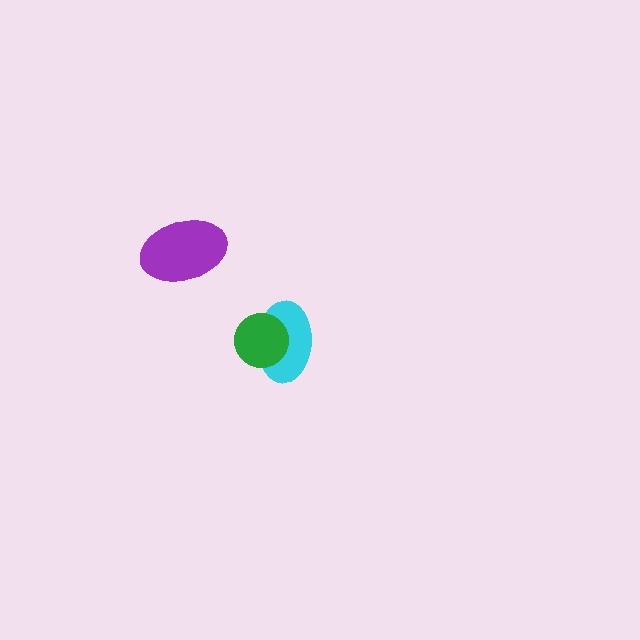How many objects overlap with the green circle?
1 object overlaps with the green circle.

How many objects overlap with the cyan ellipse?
1 object overlaps with the cyan ellipse.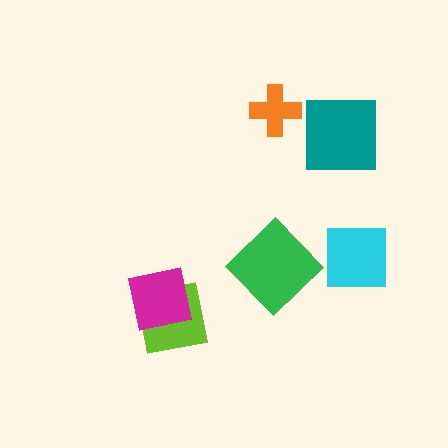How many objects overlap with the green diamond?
0 objects overlap with the green diamond.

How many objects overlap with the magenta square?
1 object overlaps with the magenta square.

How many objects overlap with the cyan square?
0 objects overlap with the cyan square.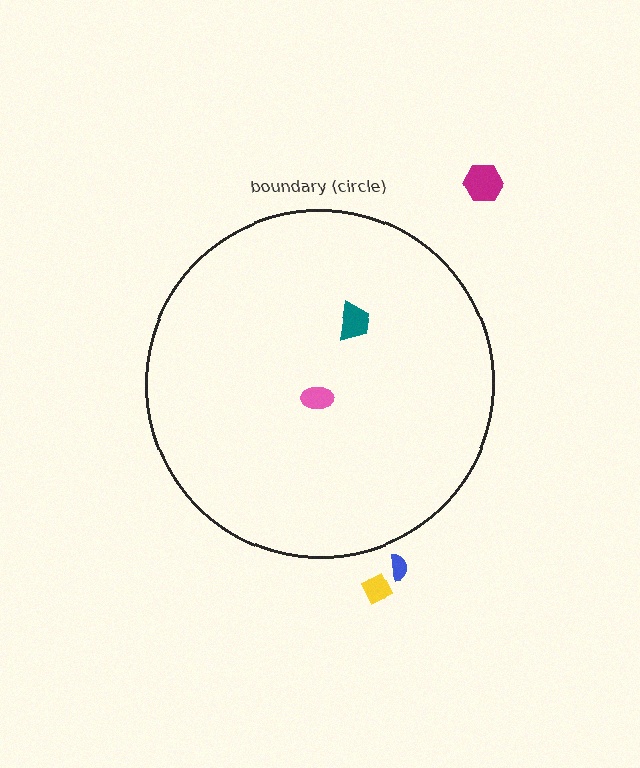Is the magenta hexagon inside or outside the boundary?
Outside.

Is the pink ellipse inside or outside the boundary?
Inside.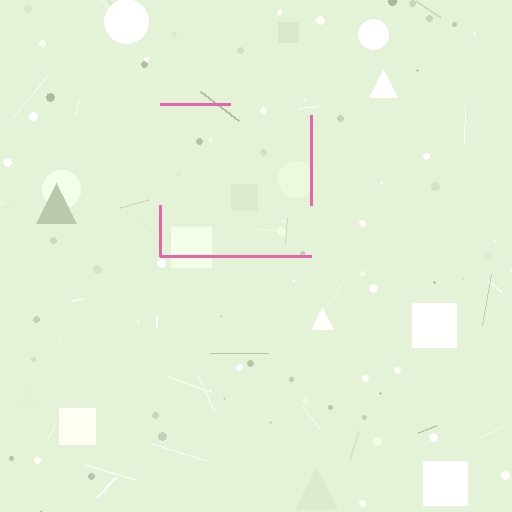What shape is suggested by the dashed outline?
The dashed outline suggests a square.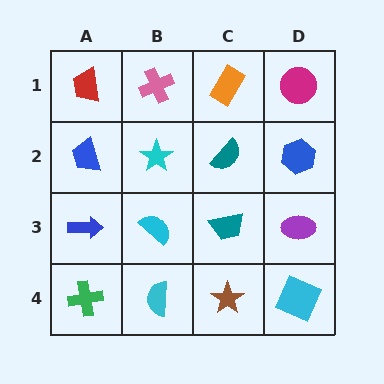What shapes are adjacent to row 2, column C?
An orange rectangle (row 1, column C), a teal trapezoid (row 3, column C), a cyan star (row 2, column B), a blue hexagon (row 2, column D).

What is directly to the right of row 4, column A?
A cyan semicircle.